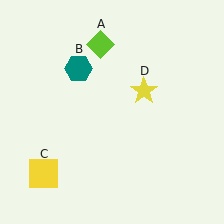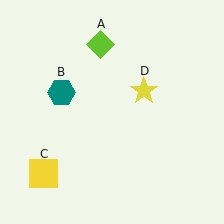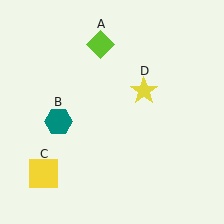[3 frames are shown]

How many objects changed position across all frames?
1 object changed position: teal hexagon (object B).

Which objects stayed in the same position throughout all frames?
Lime diamond (object A) and yellow square (object C) and yellow star (object D) remained stationary.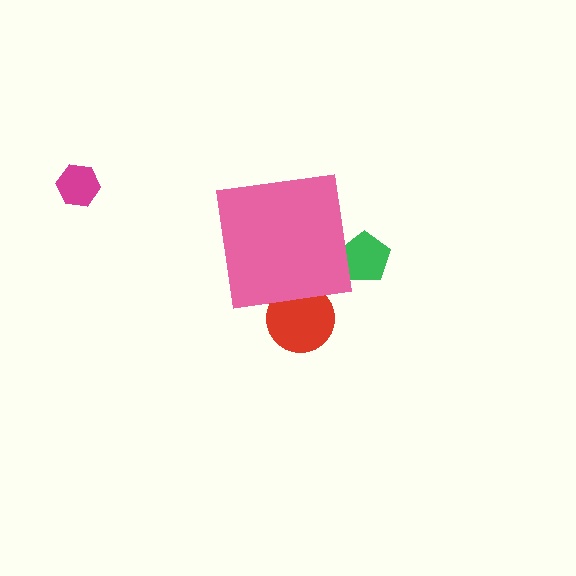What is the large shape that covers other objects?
A pink square.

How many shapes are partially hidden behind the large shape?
2 shapes are partially hidden.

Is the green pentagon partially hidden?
Yes, the green pentagon is partially hidden behind the pink square.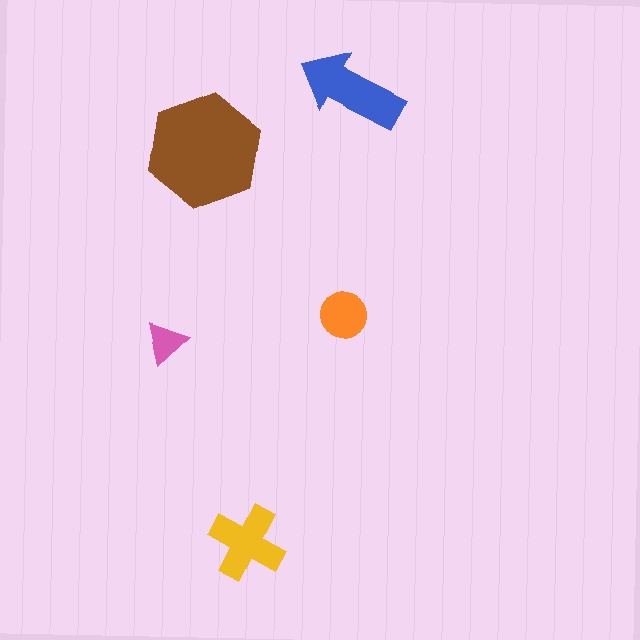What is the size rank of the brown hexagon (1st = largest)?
1st.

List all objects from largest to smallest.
The brown hexagon, the blue arrow, the yellow cross, the orange circle, the pink triangle.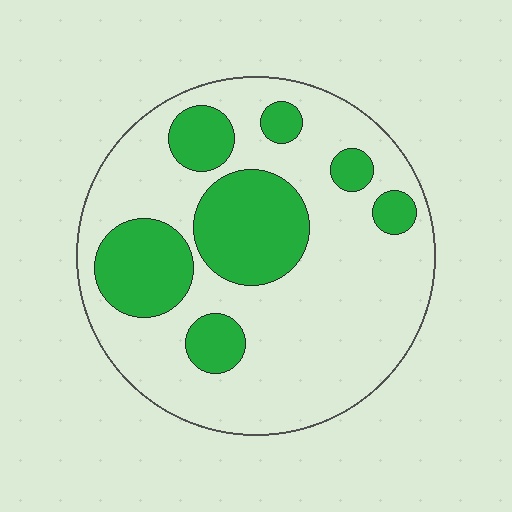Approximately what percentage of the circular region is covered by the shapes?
Approximately 30%.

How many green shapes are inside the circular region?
7.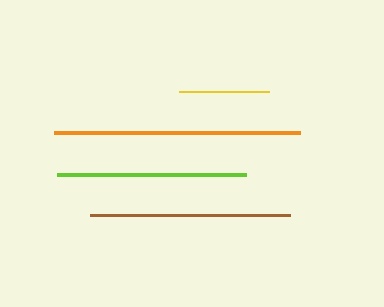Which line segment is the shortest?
The yellow line is the shortest at approximately 90 pixels.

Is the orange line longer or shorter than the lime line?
The orange line is longer than the lime line.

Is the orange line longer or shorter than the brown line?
The orange line is longer than the brown line.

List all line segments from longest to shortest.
From longest to shortest: orange, brown, lime, yellow.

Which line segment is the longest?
The orange line is the longest at approximately 246 pixels.